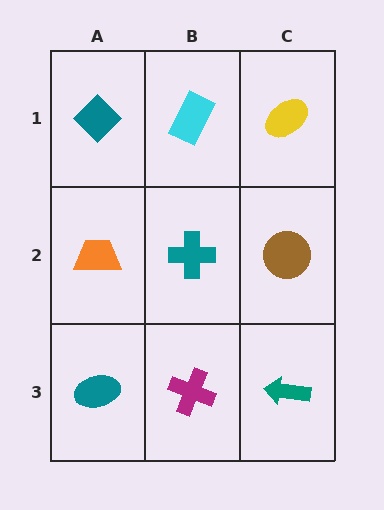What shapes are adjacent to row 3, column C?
A brown circle (row 2, column C), a magenta cross (row 3, column B).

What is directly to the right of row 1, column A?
A cyan rectangle.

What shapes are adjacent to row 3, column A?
An orange trapezoid (row 2, column A), a magenta cross (row 3, column B).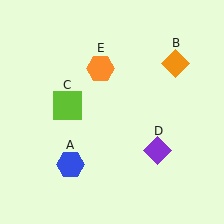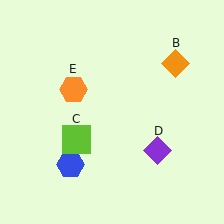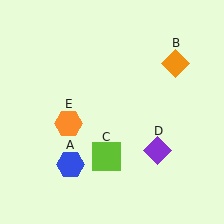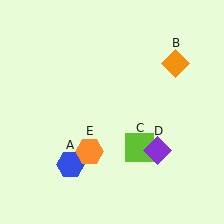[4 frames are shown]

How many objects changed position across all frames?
2 objects changed position: lime square (object C), orange hexagon (object E).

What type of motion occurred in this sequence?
The lime square (object C), orange hexagon (object E) rotated counterclockwise around the center of the scene.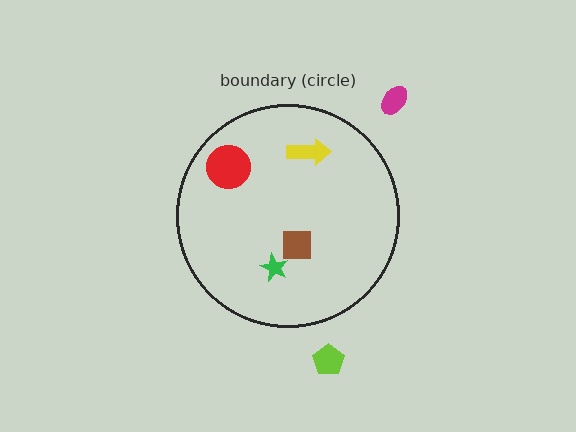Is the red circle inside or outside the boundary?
Inside.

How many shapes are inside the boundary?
4 inside, 2 outside.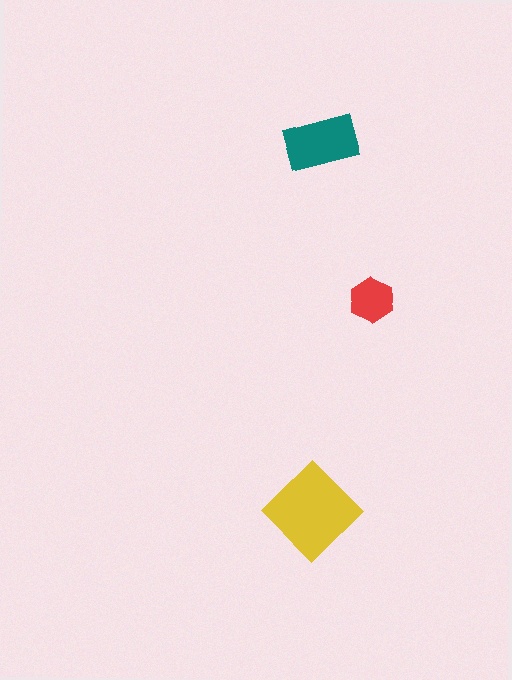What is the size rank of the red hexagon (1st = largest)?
3rd.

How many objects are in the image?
There are 3 objects in the image.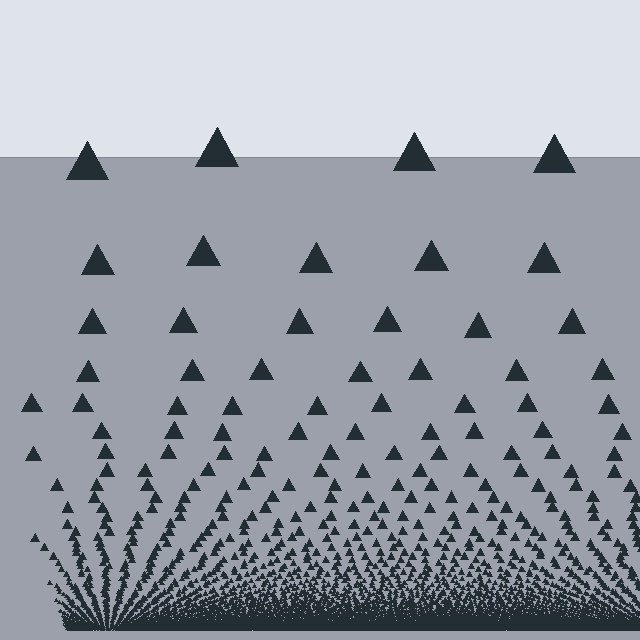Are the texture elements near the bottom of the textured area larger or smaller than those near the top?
Smaller. The gradient is inverted — elements near the bottom are smaller and denser.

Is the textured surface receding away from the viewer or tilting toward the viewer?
The surface appears to tilt toward the viewer. Texture elements get larger and sparser toward the top.